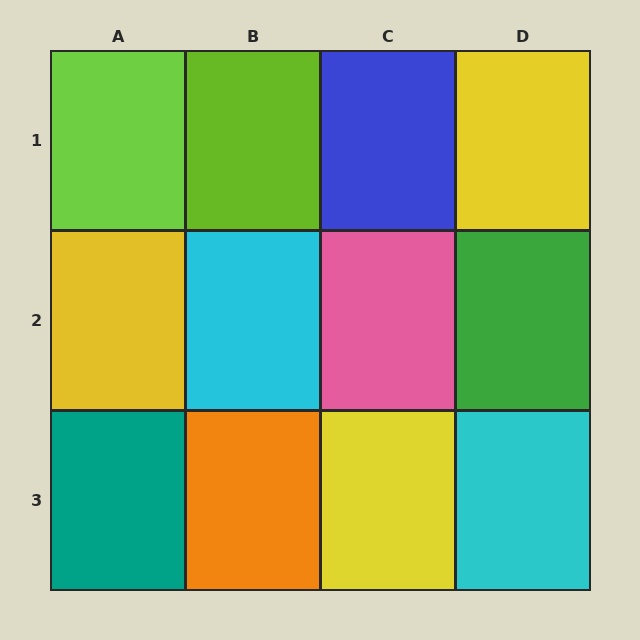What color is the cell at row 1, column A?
Lime.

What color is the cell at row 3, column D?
Cyan.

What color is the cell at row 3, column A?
Teal.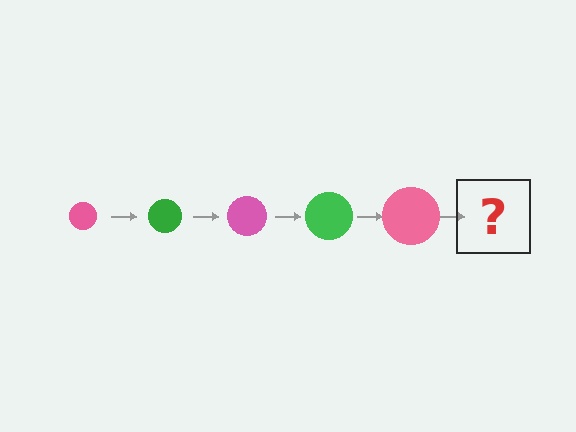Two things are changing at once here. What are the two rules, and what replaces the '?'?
The two rules are that the circle grows larger each step and the color cycles through pink and green. The '?' should be a green circle, larger than the previous one.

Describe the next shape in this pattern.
It should be a green circle, larger than the previous one.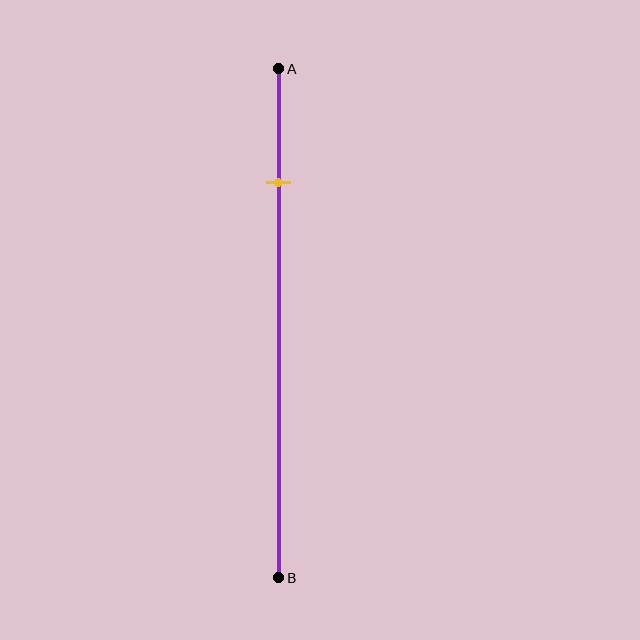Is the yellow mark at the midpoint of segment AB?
No, the mark is at about 20% from A, not at the 50% midpoint.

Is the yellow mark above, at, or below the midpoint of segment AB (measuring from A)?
The yellow mark is above the midpoint of segment AB.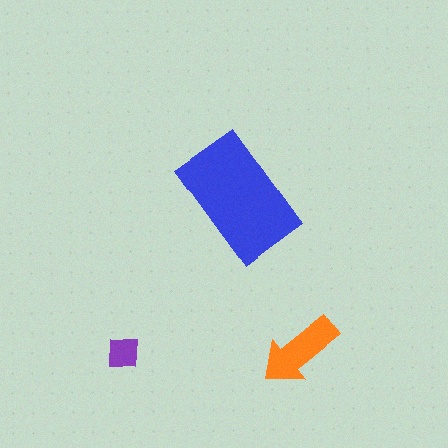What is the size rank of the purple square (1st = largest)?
3rd.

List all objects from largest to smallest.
The blue rectangle, the orange arrow, the purple square.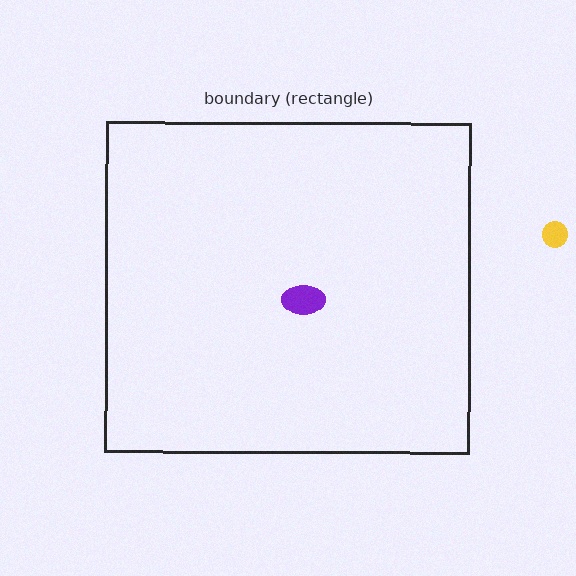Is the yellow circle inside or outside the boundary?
Outside.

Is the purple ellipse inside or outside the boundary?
Inside.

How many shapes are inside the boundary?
1 inside, 1 outside.